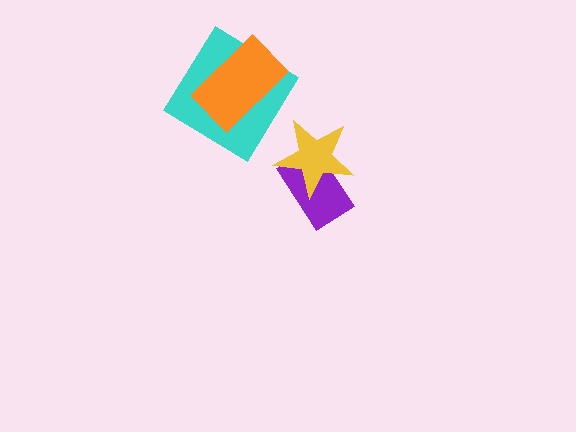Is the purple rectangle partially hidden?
Yes, it is partially covered by another shape.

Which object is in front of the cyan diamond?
The orange rectangle is in front of the cyan diamond.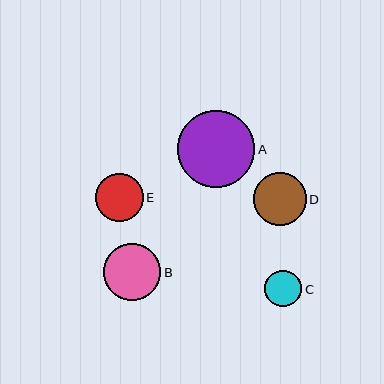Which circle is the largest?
Circle A is the largest with a size of approximately 77 pixels.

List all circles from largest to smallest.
From largest to smallest: A, B, D, E, C.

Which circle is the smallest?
Circle C is the smallest with a size of approximately 37 pixels.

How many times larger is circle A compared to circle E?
Circle A is approximately 1.6 times the size of circle E.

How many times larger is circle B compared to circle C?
Circle B is approximately 1.6 times the size of circle C.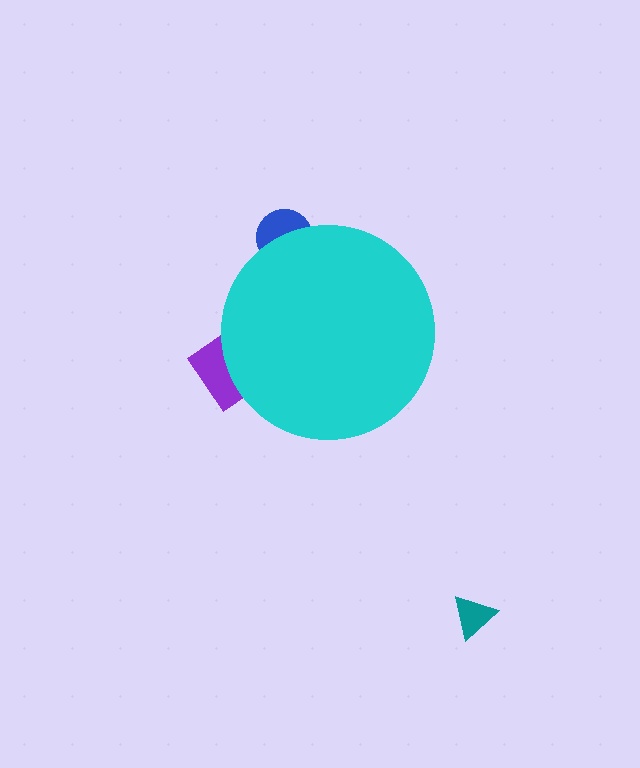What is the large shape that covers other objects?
A cyan circle.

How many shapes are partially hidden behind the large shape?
2 shapes are partially hidden.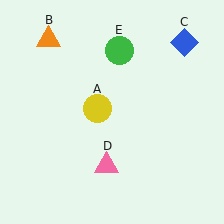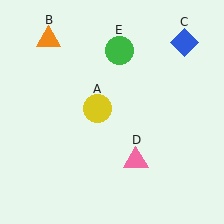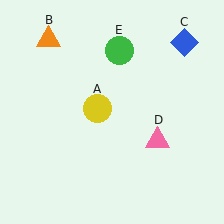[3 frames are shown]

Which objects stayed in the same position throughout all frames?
Yellow circle (object A) and orange triangle (object B) and blue diamond (object C) and green circle (object E) remained stationary.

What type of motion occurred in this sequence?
The pink triangle (object D) rotated counterclockwise around the center of the scene.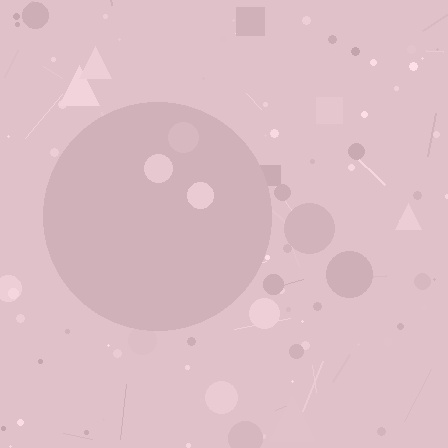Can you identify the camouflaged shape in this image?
The camouflaged shape is a circle.